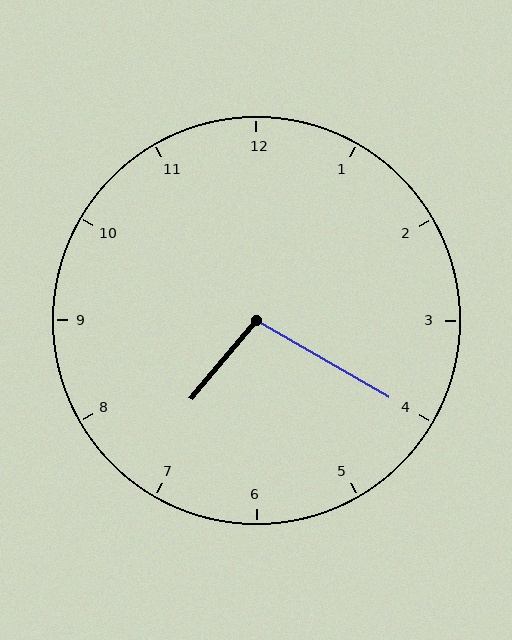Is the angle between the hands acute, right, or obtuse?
It is obtuse.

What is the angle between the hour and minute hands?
Approximately 100 degrees.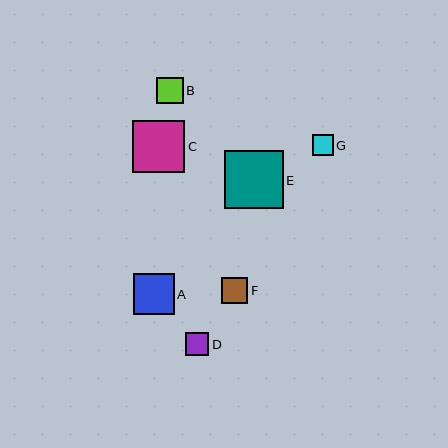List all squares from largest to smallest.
From largest to smallest: E, C, A, F, B, D, G.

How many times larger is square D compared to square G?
Square D is approximately 1.1 times the size of square G.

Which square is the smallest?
Square G is the smallest with a size of approximately 21 pixels.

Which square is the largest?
Square E is the largest with a size of approximately 59 pixels.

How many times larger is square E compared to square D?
Square E is approximately 2.5 times the size of square D.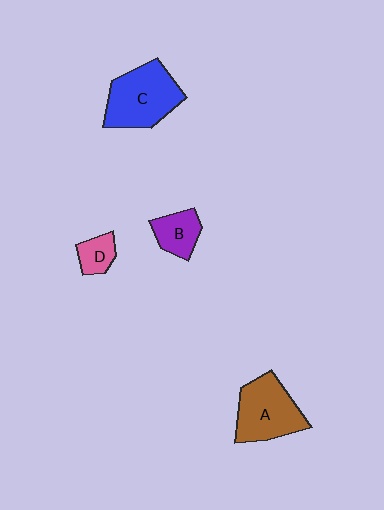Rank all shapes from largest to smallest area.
From largest to smallest: C (blue), A (brown), B (purple), D (pink).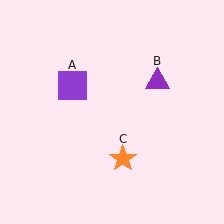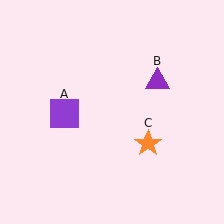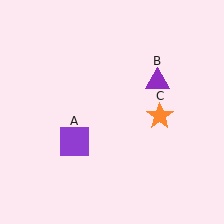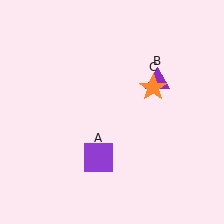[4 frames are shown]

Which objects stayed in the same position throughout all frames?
Purple triangle (object B) remained stationary.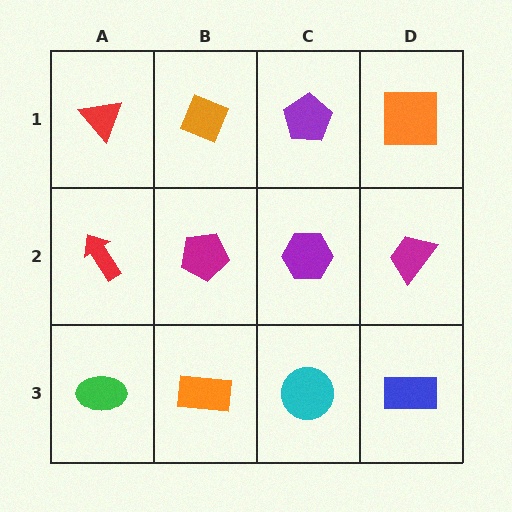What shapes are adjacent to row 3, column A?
A red arrow (row 2, column A), an orange rectangle (row 3, column B).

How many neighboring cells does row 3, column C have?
3.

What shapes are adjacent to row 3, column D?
A magenta trapezoid (row 2, column D), a cyan circle (row 3, column C).